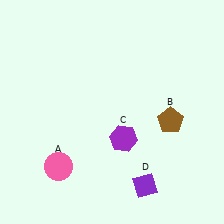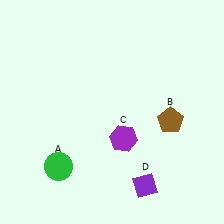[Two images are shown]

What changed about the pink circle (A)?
In Image 1, A is pink. In Image 2, it changed to green.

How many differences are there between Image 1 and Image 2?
There is 1 difference between the two images.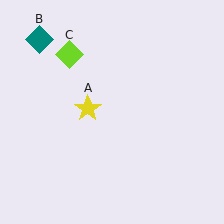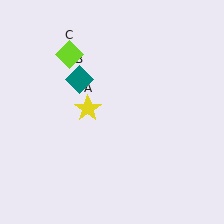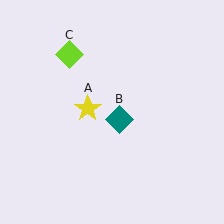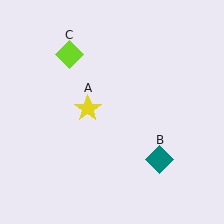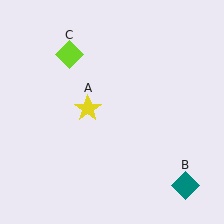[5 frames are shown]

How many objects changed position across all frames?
1 object changed position: teal diamond (object B).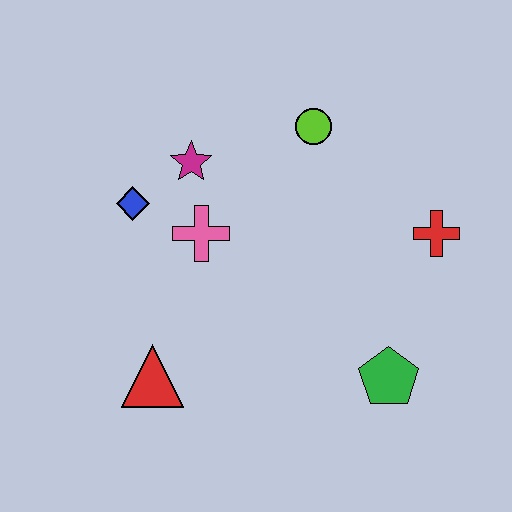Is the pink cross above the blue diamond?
No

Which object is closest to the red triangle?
The pink cross is closest to the red triangle.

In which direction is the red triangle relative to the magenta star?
The red triangle is below the magenta star.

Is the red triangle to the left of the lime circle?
Yes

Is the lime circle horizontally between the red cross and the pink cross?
Yes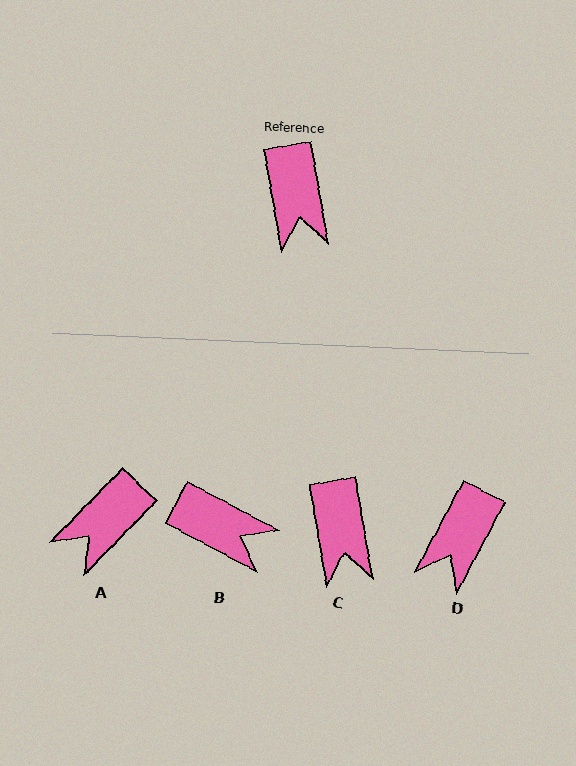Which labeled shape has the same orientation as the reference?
C.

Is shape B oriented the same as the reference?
No, it is off by about 53 degrees.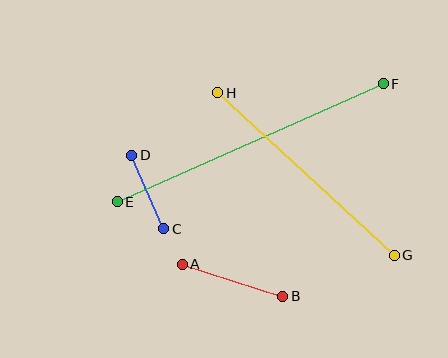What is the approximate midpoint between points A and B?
The midpoint is at approximately (232, 280) pixels.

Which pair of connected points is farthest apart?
Points E and F are farthest apart.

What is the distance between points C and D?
The distance is approximately 80 pixels.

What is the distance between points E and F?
The distance is approximately 291 pixels.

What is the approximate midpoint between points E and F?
The midpoint is at approximately (250, 143) pixels.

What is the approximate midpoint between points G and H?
The midpoint is at approximately (306, 174) pixels.